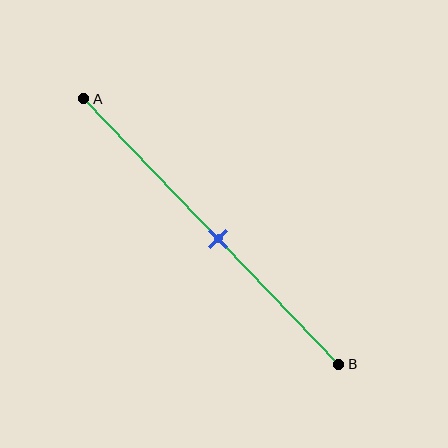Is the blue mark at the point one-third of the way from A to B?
No, the mark is at about 55% from A, not at the 33% one-third point.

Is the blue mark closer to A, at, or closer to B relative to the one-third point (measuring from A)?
The blue mark is closer to point B than the one-third point of segment AB.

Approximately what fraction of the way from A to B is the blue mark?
The blue mark is approximately 55% of the way from A to B.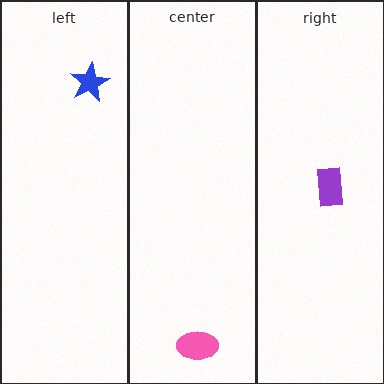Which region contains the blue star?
The left region.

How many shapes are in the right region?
1.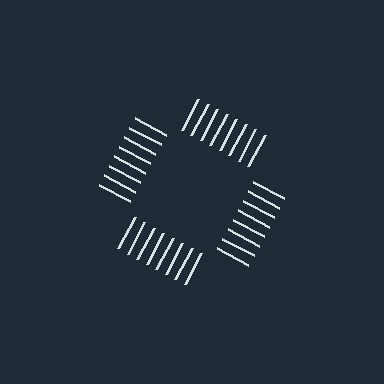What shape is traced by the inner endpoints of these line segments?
An illusory square — the line segments terminate on its edges but no continuous stroke is drawn.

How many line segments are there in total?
32 — 8 along each of the 4 edges.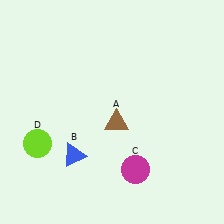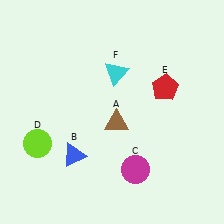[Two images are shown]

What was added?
A red pentagon (E), a cyan triangle (F) were added in Image 2.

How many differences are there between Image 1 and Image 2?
There are 2 differences between the two images.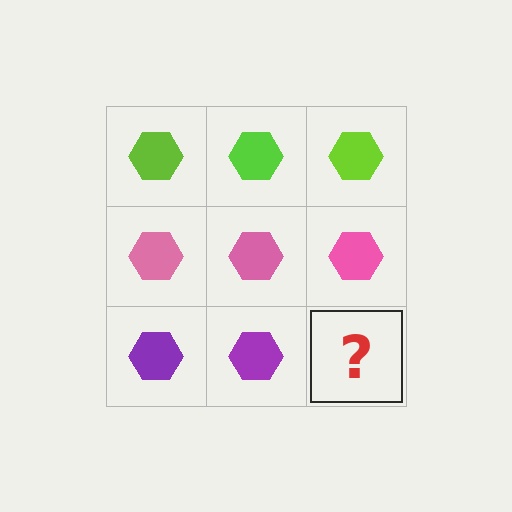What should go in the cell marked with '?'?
The missing cell should contain a purple hexagon.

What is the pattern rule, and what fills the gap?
The rule is that each row has a consistent color. The gap should be filled with a purple hexagon.